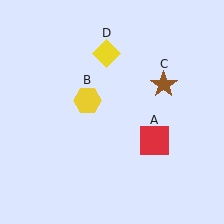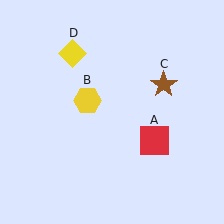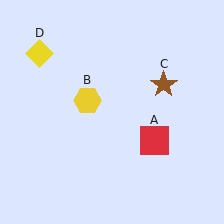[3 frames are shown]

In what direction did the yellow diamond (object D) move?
The yellow diamond (object D) moved left.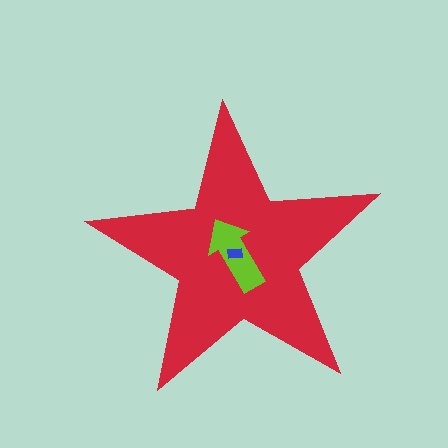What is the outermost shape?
The red star.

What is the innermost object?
The blue rectangle.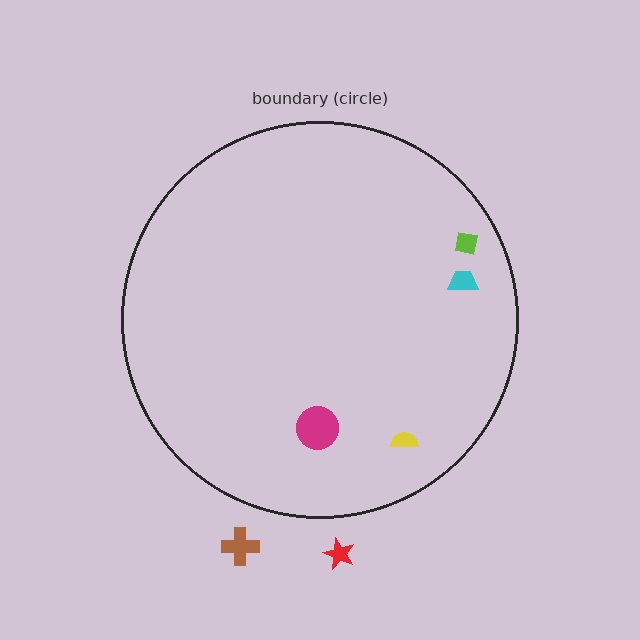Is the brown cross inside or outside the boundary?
Outside.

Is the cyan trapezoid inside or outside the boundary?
Inside.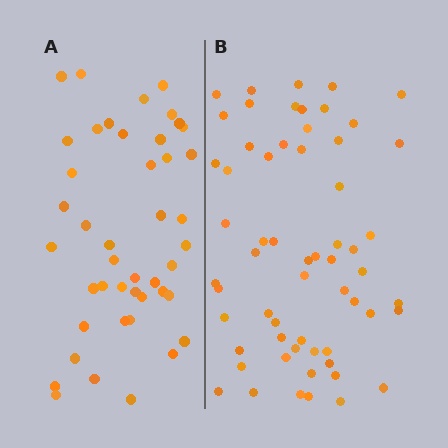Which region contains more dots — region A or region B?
Region B (the right region) has more dots.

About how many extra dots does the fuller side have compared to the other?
Region B has approximately 15 more dots than region A.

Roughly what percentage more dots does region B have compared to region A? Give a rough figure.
About 35% more.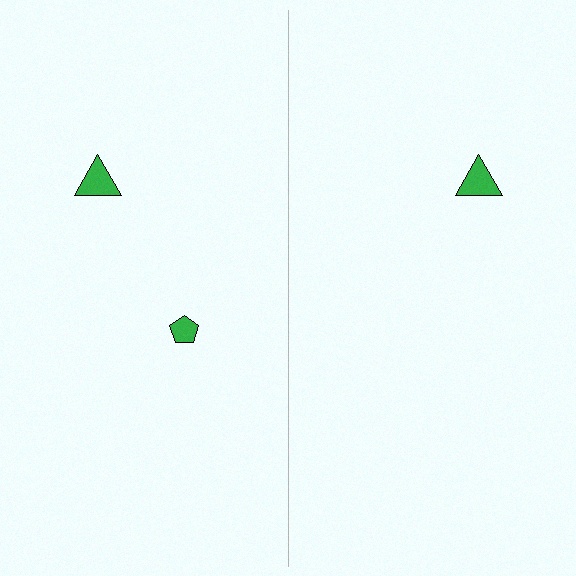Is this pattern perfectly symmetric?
No, the pattern is not perfectly symmetric. A green pentagon is missing from the right side.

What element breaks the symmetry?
A green pentagon is missing from the right side.